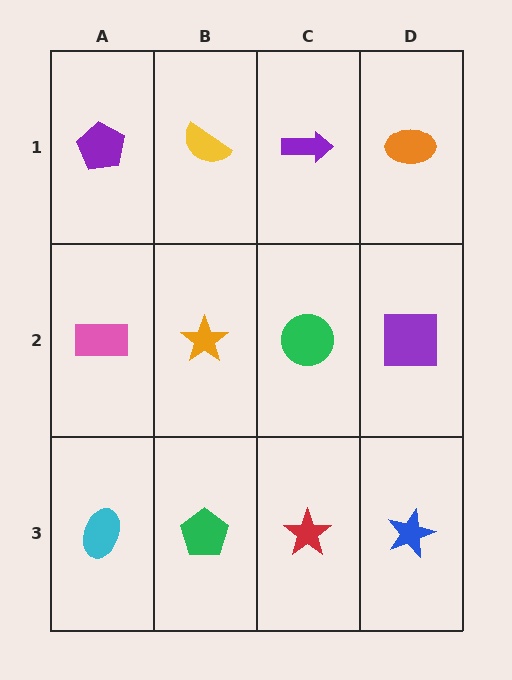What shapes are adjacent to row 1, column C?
A green circle (row 2, column C), a yellow semicircle (row 1, column B), an orange ellipse (row 1, column D).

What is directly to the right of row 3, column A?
A green pentagon.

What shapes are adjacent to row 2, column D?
An orange ellipse (row 1, column D), a blue star (row 3, column D), a green circle (row 2, column C).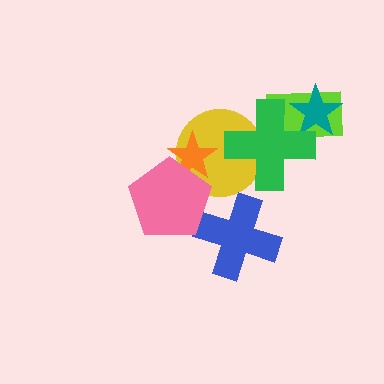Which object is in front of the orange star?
The pink pentagon is in front of the orange star.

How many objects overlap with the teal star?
2 objects overlap with the teal star.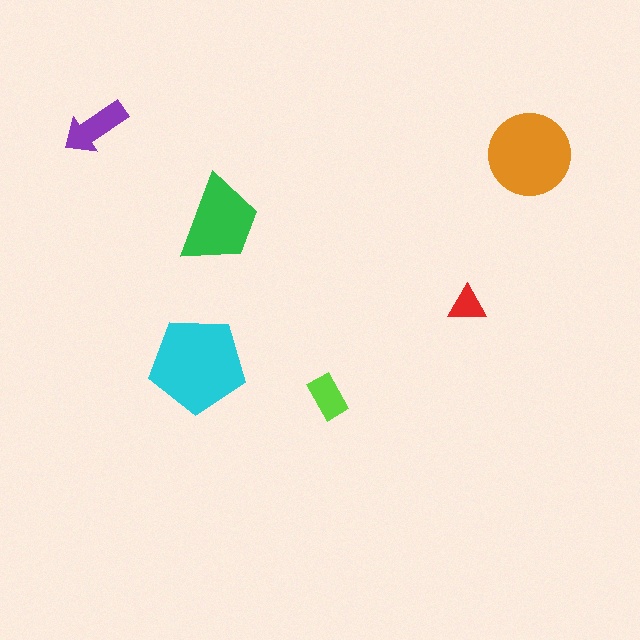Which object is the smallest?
The red triangle.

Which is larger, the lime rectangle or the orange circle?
The orange circle.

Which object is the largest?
The cyan pentagon.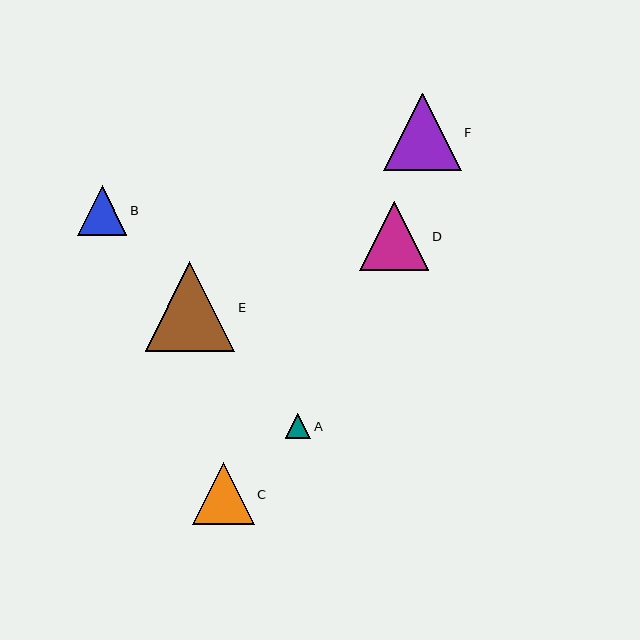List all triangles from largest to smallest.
From largest to smallest: E, F, D, C, B, A.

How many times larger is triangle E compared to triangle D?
Triangle E is approximately 1.3 times the size of triangle D.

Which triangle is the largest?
Triangle E is the largest with a size of approximately 89 pixels.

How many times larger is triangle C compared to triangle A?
Triangle C is approximately 2.4 times the size of triangle A.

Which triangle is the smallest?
Triangle A is the smallest with a size of approximately 25 pixels.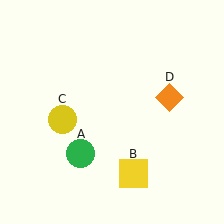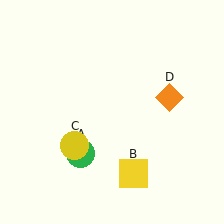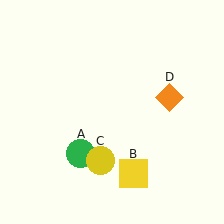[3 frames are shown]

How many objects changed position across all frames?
1 object changed position: yellow circle (object C).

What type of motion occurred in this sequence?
The yellow circle (object C) rotated counterclockwise around the center of the scene.